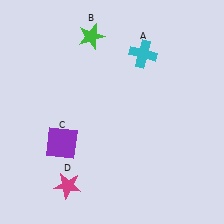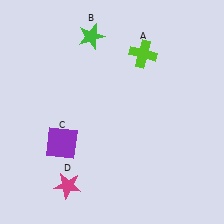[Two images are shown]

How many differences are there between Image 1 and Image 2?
There is 1 difference between the two images.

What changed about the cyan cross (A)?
In Image 1, A is cyan. In Image 2, it changed to lime.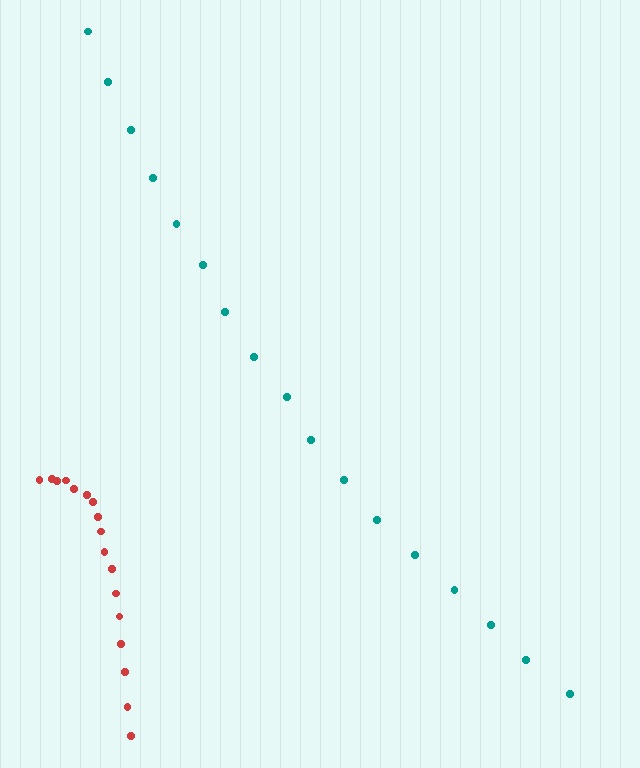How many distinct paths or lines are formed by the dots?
There are 2 distinct paths.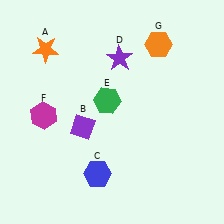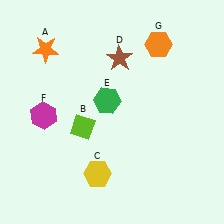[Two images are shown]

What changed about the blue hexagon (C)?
In Image 1, C is blue. In Image 2, it changed to yellow.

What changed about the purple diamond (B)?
In Image 1, B is purple. In Image 2, it changed to lime.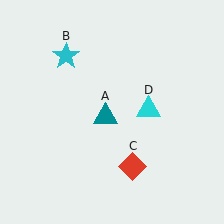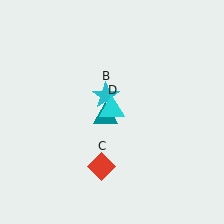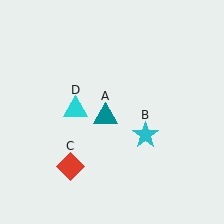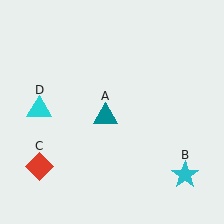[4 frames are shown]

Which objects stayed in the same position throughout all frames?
Teal triangle (object A) remained stationary.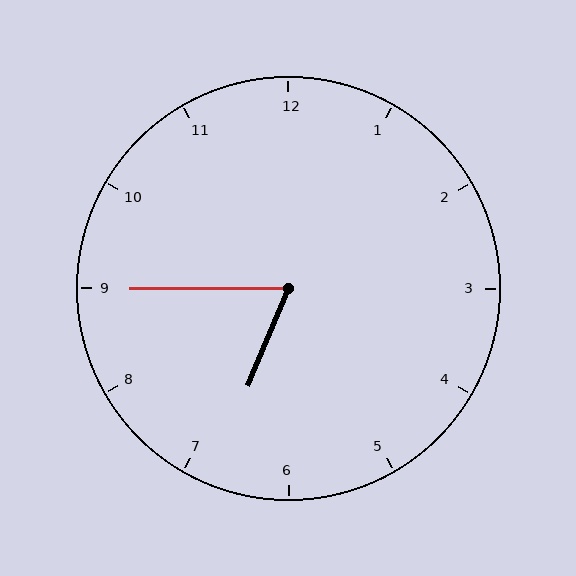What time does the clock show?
6:45.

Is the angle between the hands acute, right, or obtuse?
It is acute.